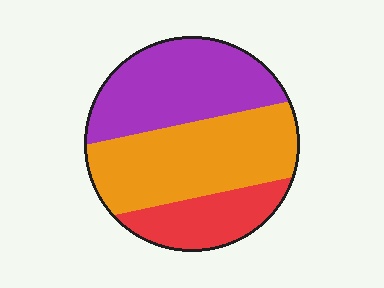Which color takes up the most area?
Orange, at roughly 45%.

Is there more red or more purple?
Purple.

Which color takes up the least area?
Red, at roughly 20%.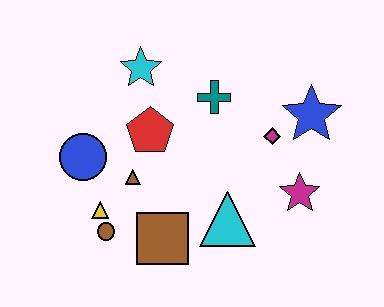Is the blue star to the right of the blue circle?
Yes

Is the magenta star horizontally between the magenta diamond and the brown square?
No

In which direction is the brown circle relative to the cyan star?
The brown circle is below the cyan star.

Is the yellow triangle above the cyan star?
No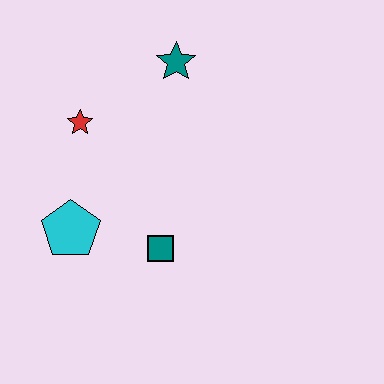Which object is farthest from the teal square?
The teal star is farthest from the teal square.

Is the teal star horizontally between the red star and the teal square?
No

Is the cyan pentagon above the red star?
No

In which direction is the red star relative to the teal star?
The red star is to the left of the teal star.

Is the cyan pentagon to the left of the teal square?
Yes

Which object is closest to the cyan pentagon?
The teal square is closest to the cyan pentagon.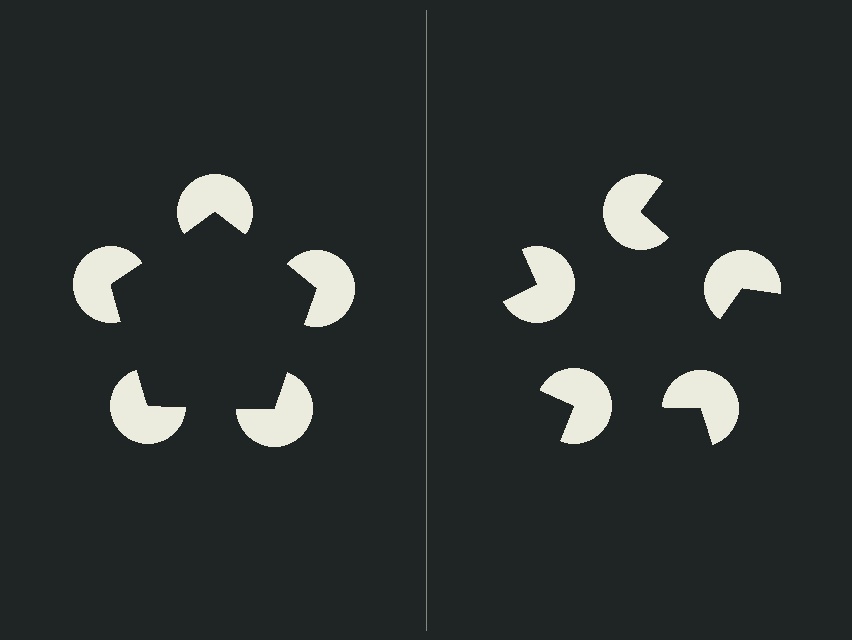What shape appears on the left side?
An illusory pentagon.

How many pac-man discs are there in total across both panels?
10 — 5 on each side.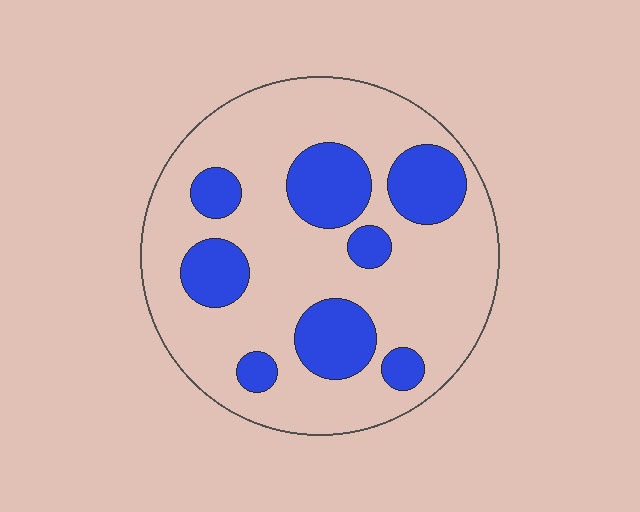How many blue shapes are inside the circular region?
8.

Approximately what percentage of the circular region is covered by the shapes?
Approximately 25%.